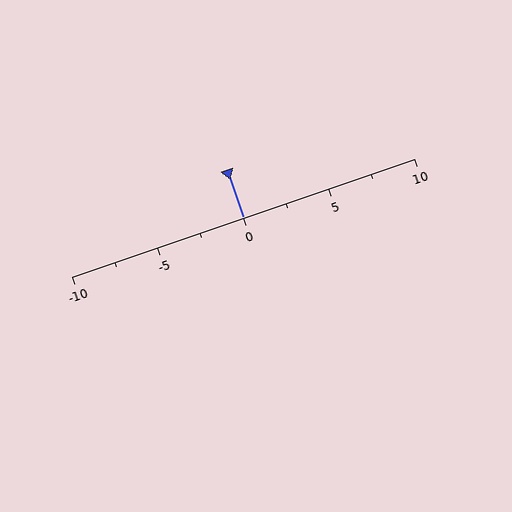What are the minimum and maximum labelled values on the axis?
The axis runs from -10 to 10.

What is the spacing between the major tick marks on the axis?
The major ticks are spaced 5 apart.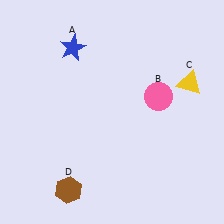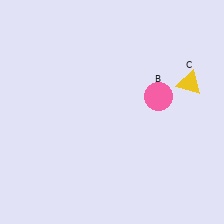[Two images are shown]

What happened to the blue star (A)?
The blue star (A) was removed in Image 2. It was in the top-left area of Image 1.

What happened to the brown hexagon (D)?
The brown hexagon (D) was removed in Image 2. It was in the bottom-left area of Image 1.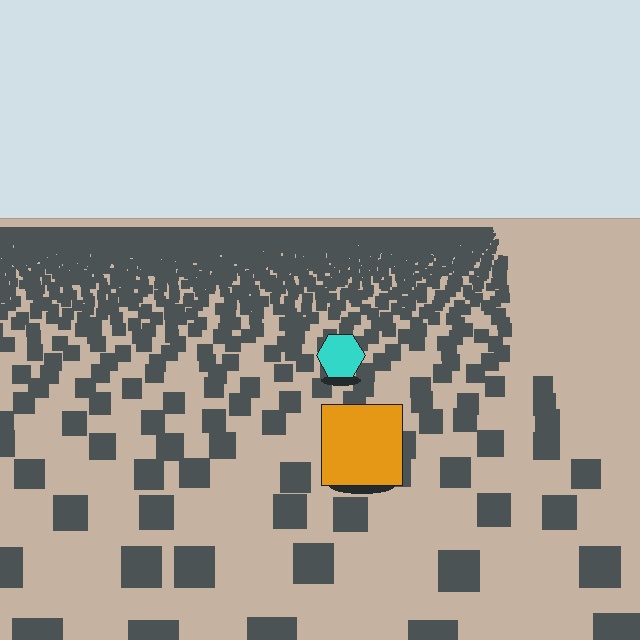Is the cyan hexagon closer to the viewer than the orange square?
No. The orange square is closer — you can tell from the texture gradient: the ground texture is coarser near it.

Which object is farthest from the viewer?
The cyan hexagon is farthest from the viewer. It appears smaller and the ground texture around it is denser.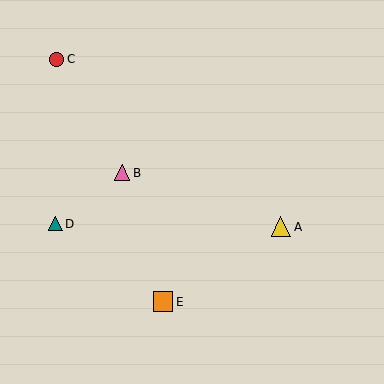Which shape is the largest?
The orange square (labeled E) is the largest.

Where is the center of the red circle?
The center of the red circle is at (57, 60).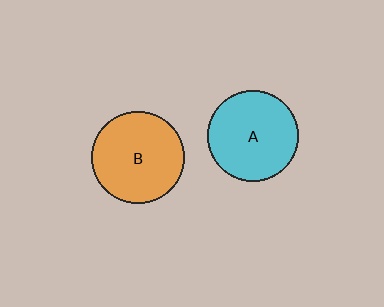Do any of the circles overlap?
No, none of the circles overlap.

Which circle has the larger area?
Circle B (orange).